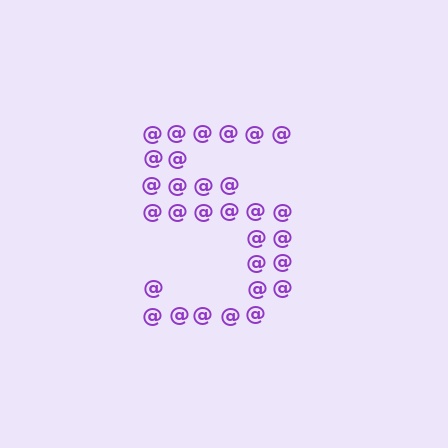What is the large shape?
The large shape is the digit 5.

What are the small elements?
The small elements are at signs.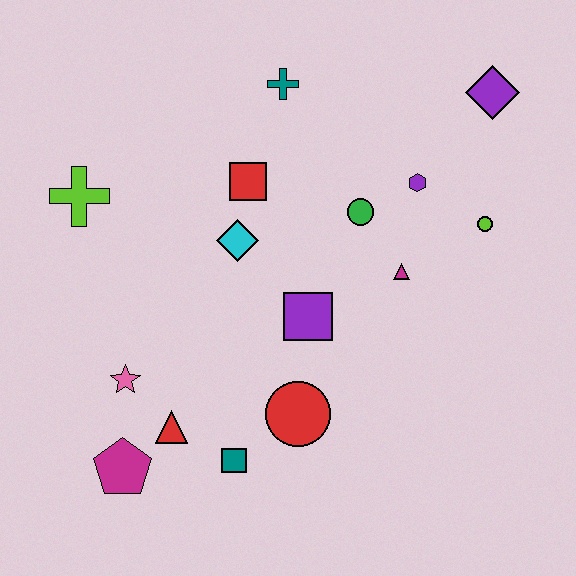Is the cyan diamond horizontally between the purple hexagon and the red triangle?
Yes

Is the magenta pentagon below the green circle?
Yes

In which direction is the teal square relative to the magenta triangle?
The teal square is below the magenta triangle.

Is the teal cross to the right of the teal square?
Yes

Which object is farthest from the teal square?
The purple diamond is farthest from the teal square.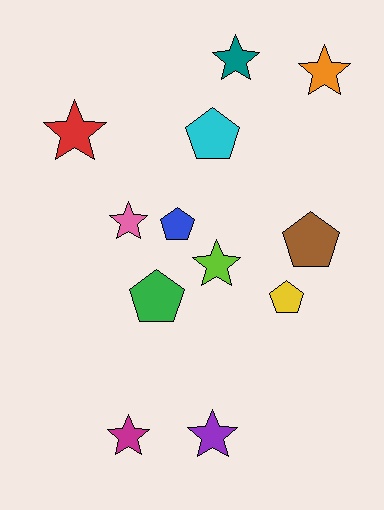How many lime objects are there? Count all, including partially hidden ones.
There is 1 lime object.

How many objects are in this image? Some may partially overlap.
There are 12 objects.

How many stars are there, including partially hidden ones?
There are 7 stars.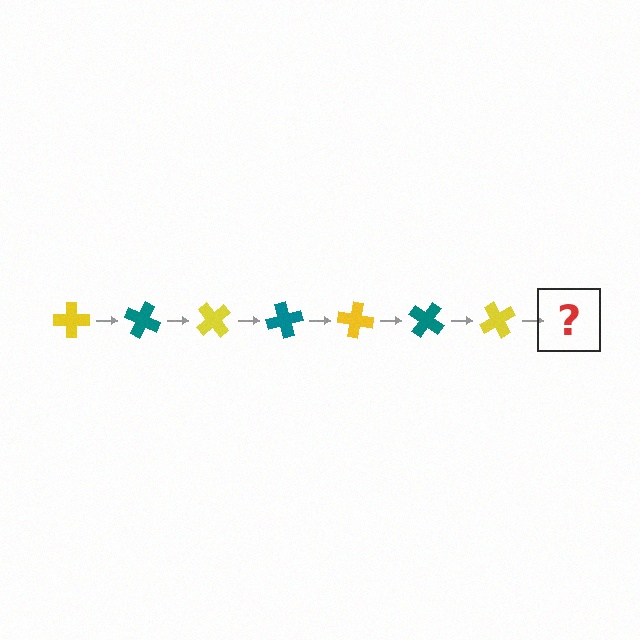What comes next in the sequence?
The next element should be a teal cross, rotated 175 degrees from the start.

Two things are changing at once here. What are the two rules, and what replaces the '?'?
The two rules are that it rotates 25 degrees each step and the color cycles through yellow and teal. The '?' should be a teal cross, rotated 175 degrees from the start.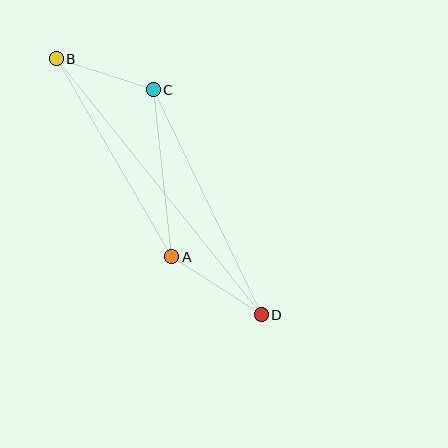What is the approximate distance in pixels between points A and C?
The distance between A and C is approximately 168 pixels.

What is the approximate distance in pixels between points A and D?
The distance between A and D is approximately 107 pixels.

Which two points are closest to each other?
Points B and C are closest to each other.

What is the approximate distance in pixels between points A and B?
The distance between A and B is approximately 229 pixels.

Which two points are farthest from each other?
Points B and D are farthest from each other.